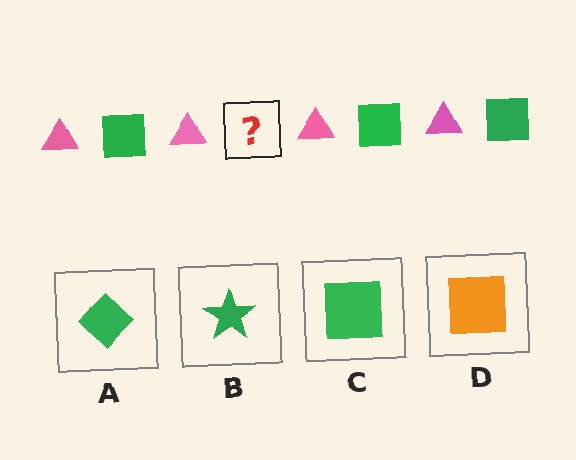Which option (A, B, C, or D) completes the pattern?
C.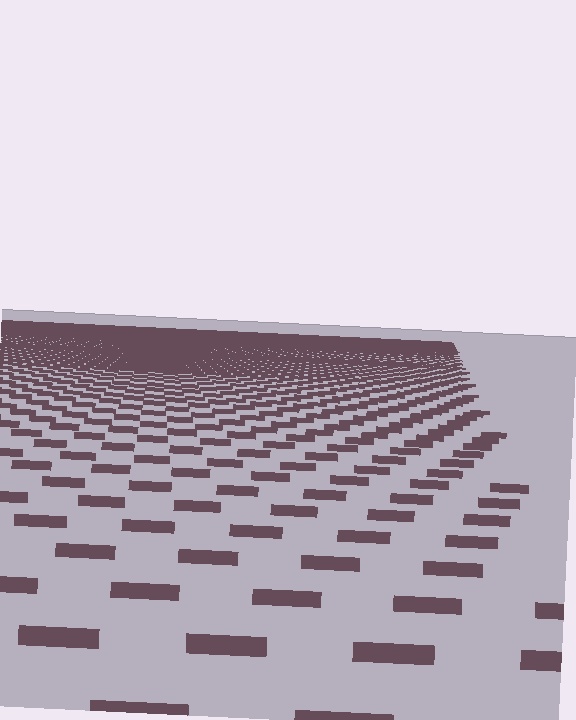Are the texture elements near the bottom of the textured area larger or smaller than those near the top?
Larger. Near the bottom, elements are closer to the viewer and appear at a bigger on-screen size.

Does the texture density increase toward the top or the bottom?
Density increases toward the top.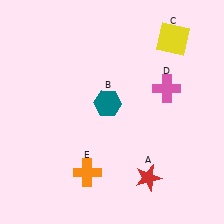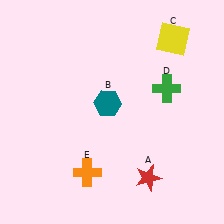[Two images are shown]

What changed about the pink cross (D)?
In Image 1, D is pink. In Image 2, it changed to green.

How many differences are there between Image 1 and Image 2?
There is 1 difference between the two images.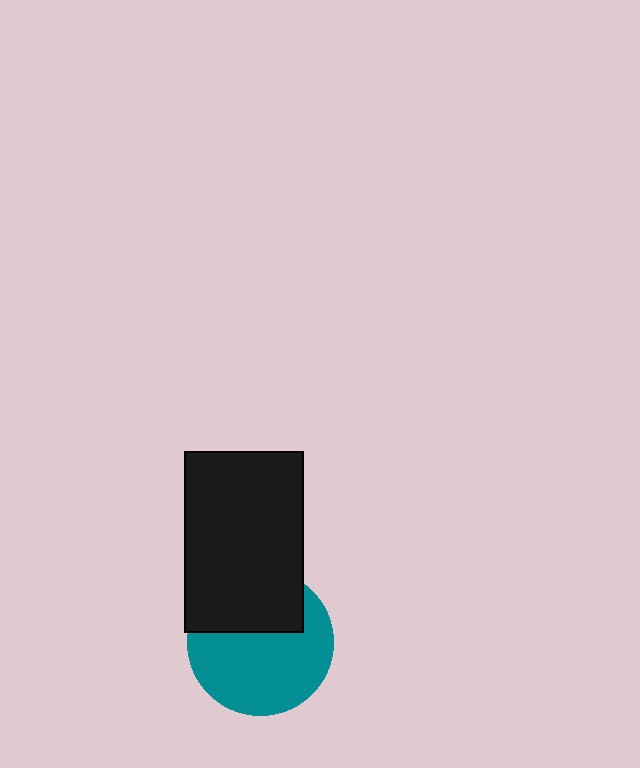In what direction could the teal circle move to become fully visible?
The teal circle could move down. That would shift it out from behind the black rectangle entirely.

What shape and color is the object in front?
The object in front is a black rectangle.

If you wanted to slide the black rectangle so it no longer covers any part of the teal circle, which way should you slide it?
Slide it up — that is the most direct way to separate the two shapes.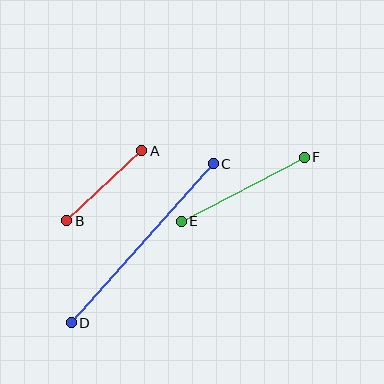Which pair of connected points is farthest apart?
Points C and D are farthest apart.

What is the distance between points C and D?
The distance is approximately 213 pixels.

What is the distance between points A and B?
The distance is approximately 102 pixels.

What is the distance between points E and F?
The distance is approximately 139 pixels.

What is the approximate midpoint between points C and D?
The midpoint is at approximately (142, 243) pixels.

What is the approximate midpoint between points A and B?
The midpoint is at approximately (104, 186) pixels.